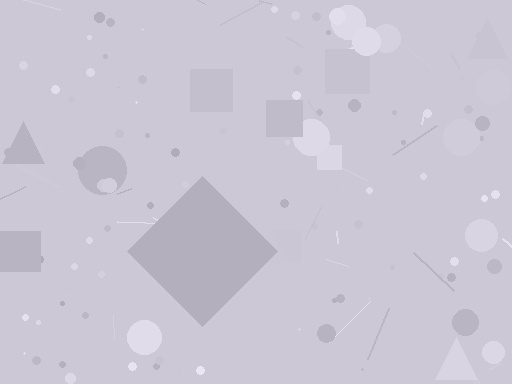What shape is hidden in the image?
A diamond is hidden in the image.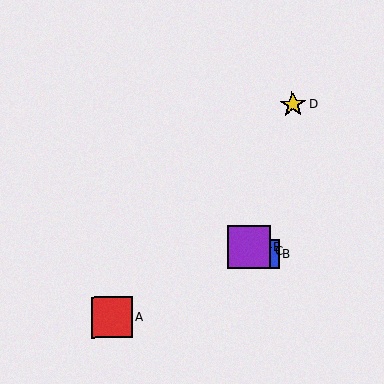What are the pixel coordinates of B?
Object B is at (265, 254).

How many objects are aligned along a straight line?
3 objects (B, C, E) are aligned along a straight line.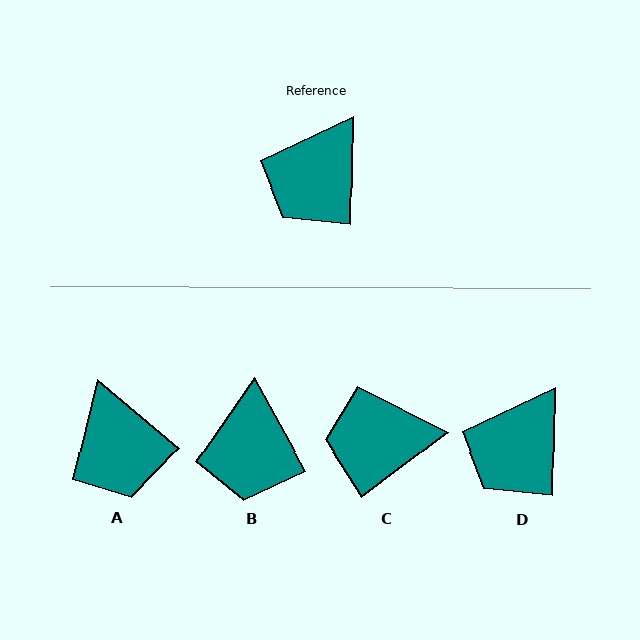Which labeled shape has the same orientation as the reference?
D.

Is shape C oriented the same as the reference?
No, it is off by about 52 degrees.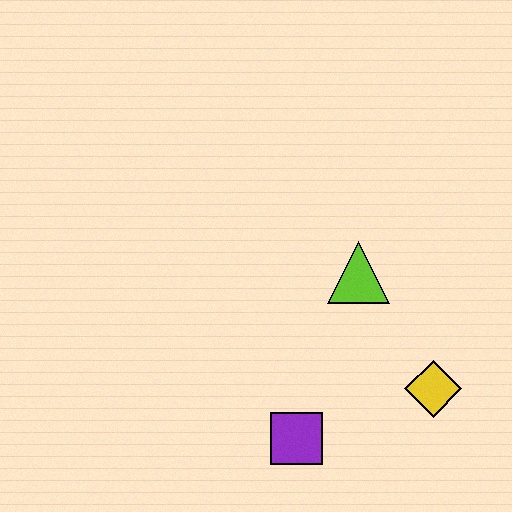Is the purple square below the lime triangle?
Yes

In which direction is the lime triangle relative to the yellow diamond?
The lime triangle is above the yellow diamond.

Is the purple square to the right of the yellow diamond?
No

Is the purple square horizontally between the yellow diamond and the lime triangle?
No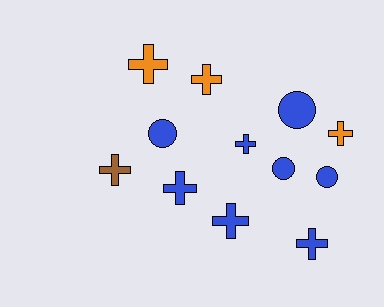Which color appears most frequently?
Blue, with 8 objects.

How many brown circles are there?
There are no brown circles.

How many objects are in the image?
There are 12 objects.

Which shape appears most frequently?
Cross, with 8 objects.